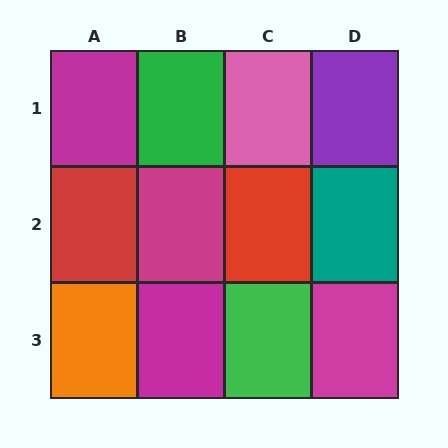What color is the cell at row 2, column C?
Red.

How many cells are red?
2 cells are red.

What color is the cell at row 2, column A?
Red.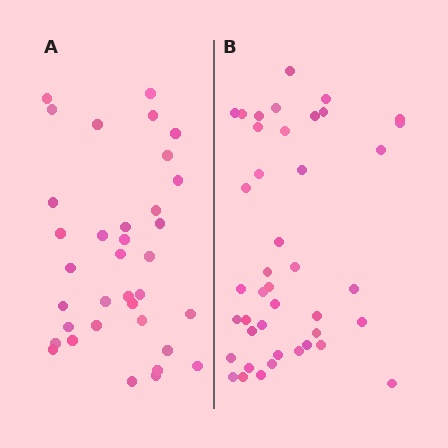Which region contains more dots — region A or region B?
Region B (the right region) has more dots.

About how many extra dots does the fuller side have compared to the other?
Region B has roughly 8 or so more dots than region A.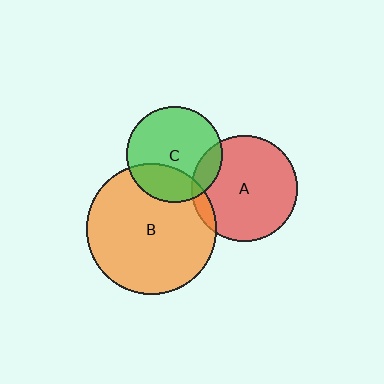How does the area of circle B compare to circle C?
Approximately 1.9 times.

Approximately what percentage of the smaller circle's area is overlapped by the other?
Approximately 15%.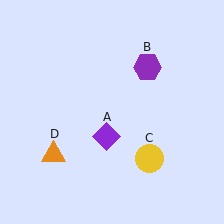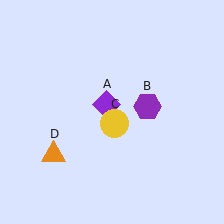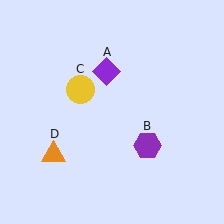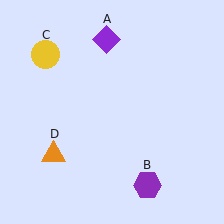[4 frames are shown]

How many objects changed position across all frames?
3 objects changed position: purple diamond (object A), purple hexagon (object B), yellow circle (object C).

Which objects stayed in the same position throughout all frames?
Orange triangle (object D) remained stationary.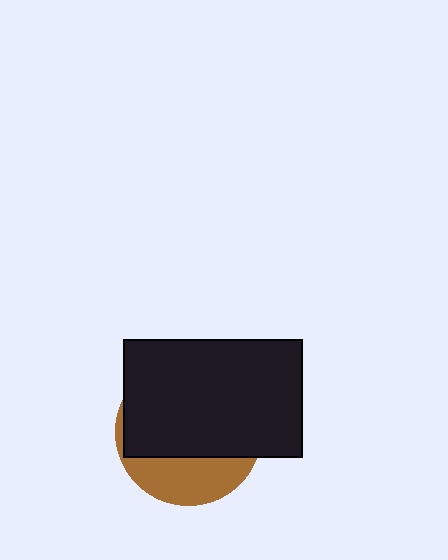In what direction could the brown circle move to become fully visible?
The brown circle could move down. That would shift it out from behind the black rectangle entirely.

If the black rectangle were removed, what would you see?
You would see the complete brown circle.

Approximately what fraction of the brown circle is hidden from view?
Roughly 69% of the brown circle is hidden behind the black rectangle.